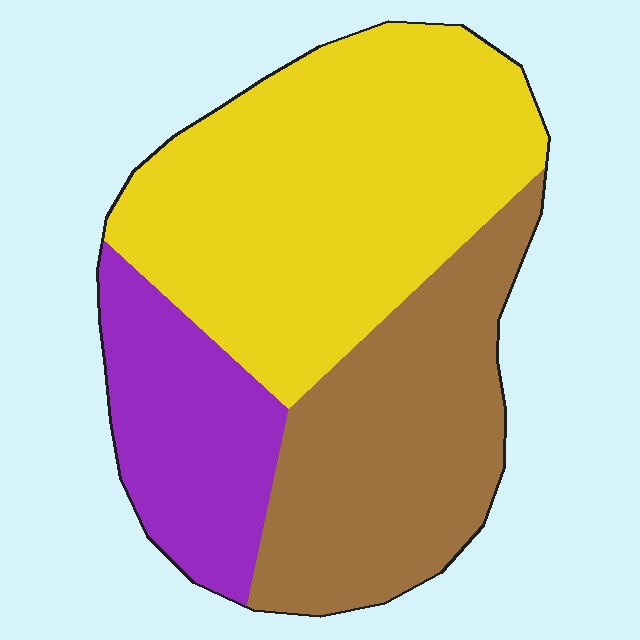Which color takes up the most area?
Yellow, at roughly 50%.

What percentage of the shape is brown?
Brown takes up between a quarter and a half of the shape.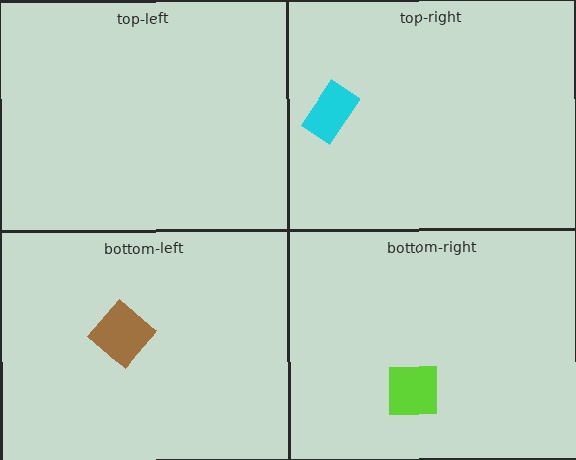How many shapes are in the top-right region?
1.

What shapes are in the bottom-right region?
The lime square.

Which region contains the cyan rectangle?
The top-right region.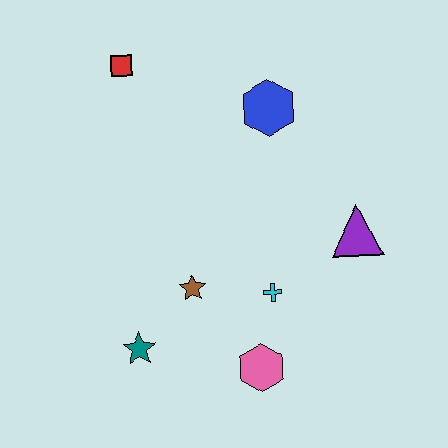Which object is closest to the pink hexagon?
The cyan cross is closest to the pink hexagon.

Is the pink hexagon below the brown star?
Yes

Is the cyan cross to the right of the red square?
Yes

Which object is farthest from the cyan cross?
The red square is farthest from the cyan cross.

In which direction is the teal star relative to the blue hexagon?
The teal star is below the blue hexagon.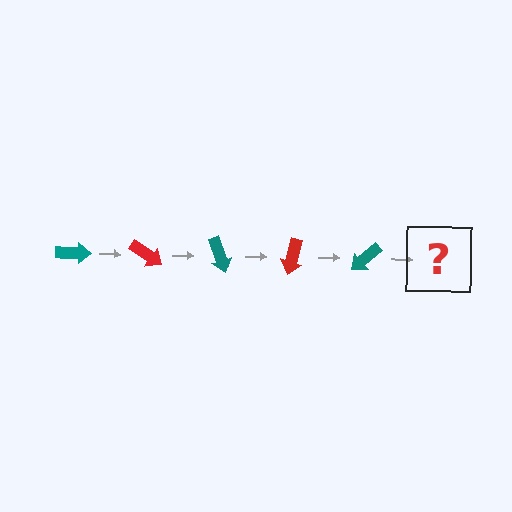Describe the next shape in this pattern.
It should be a red arrow, rotated 175 degrees from the start.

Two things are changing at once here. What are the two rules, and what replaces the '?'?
The two rules are that it rotates 35 degrees each step and the color cycles through teal and red. The '?' should be a red arrow, rotated 175 degrees from the start.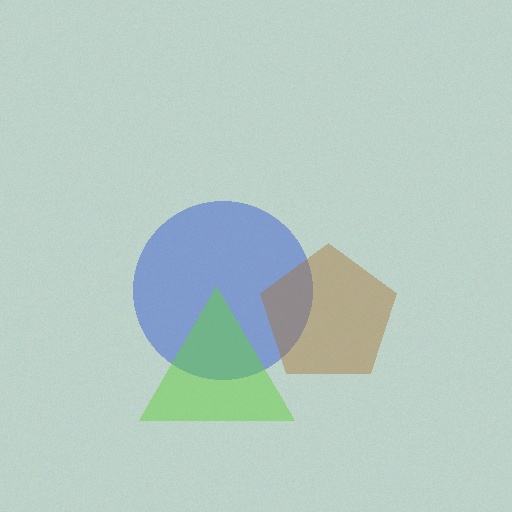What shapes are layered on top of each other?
The layered shapes are: a blue circle, a lime triangle, a brown pentagon.